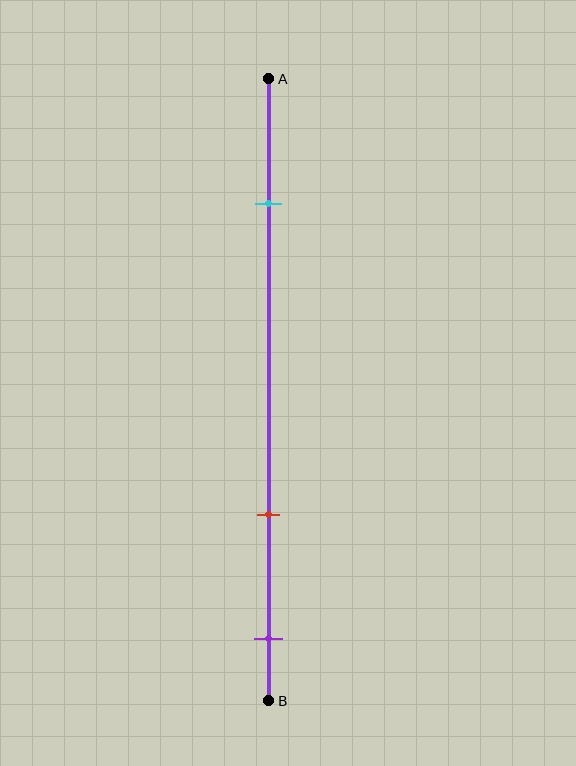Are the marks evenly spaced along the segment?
No, the marks are not evenly spaced.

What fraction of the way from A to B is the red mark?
The red mark is approximately 70% (0.7) of the way from A to B.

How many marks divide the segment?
There are 3 marks dividing the segment.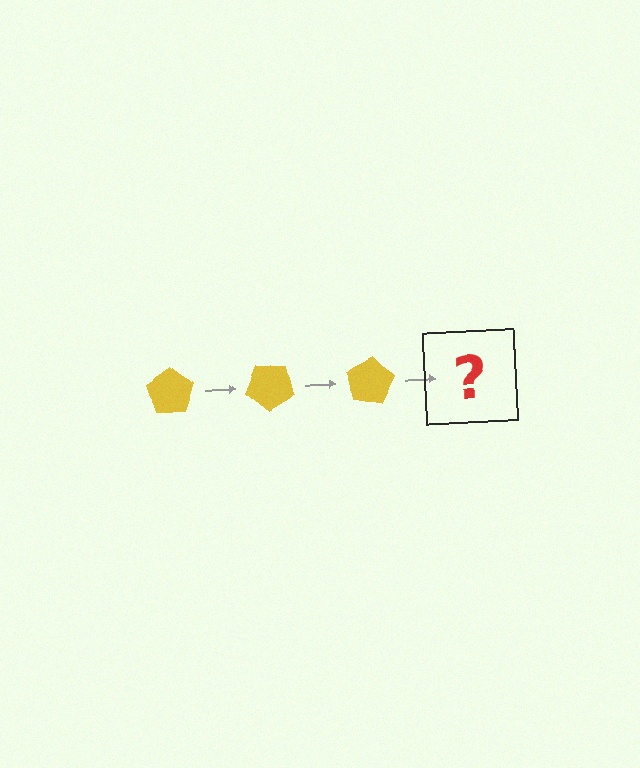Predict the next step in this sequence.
The next step is a yellow pentagon rotated 120 degrees.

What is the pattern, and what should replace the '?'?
The pattern is that the pentagon rotates 40 degrees each step. The '?' should be a yellow pentagon rotated 120 degrees.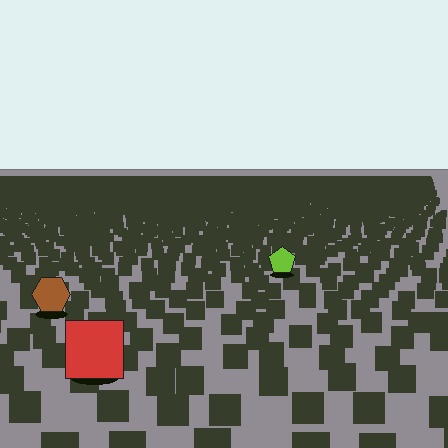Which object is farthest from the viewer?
The lime pentagon is farthest from the viewer. It appears smaller and the ground texture around it is denser.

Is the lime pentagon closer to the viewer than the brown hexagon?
No. The brown hexagon is closer — you can tell from the texture gradient: the ground texture is coarser near it.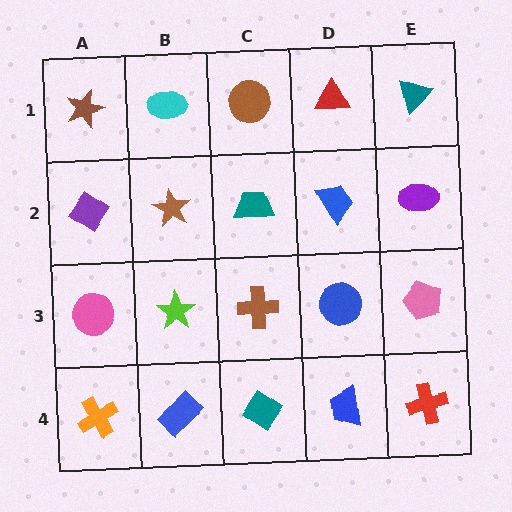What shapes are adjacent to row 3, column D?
A blue trapezoid (row 2, column D), a blue trapezoid (row 4, column D), a brown cross (row 3, column C), a pink pentagon (row 3, column E).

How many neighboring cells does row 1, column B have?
3.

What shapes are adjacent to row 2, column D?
A red triangle (row 1, column D), a blue circle (row 3, column D), a teal trapezoid (row 2, column C), a purple ellipse (row 2, column E).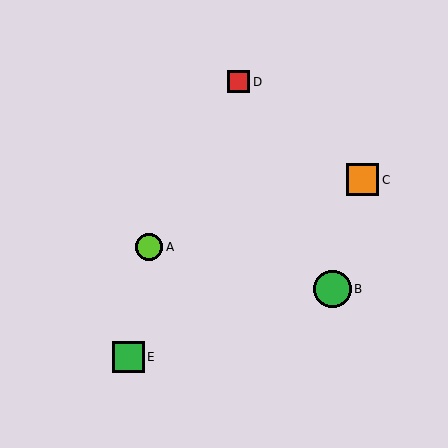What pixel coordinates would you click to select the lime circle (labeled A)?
Click at (149, 247) to select the lime circle A.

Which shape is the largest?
The green circle (labeled B) is the largest.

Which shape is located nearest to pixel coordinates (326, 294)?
The green circle (labeled B) at (333, 289) is nearest to that location.